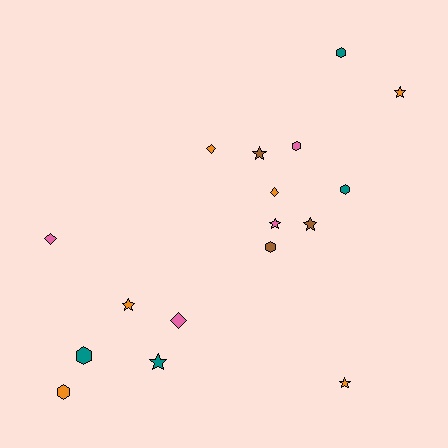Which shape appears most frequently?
Star, with 7 objects.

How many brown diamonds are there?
There are no brown diamonds.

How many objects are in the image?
There are 17 objects.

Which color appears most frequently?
Orange, with 6 objects.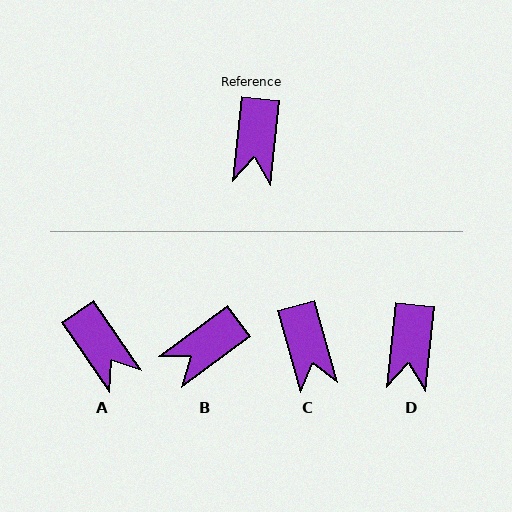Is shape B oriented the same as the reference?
No, it is off by about 48 degrees.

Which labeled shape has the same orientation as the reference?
D.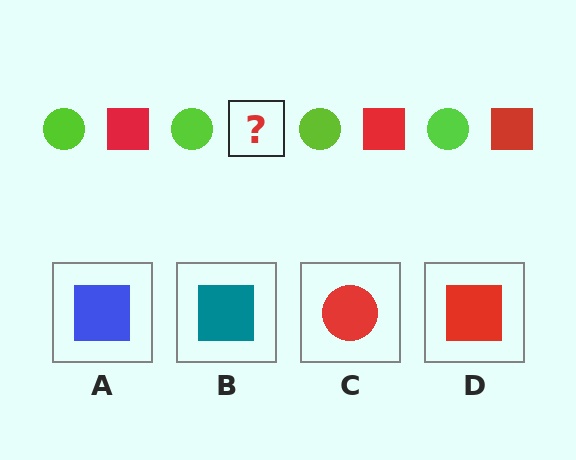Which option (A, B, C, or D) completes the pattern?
D.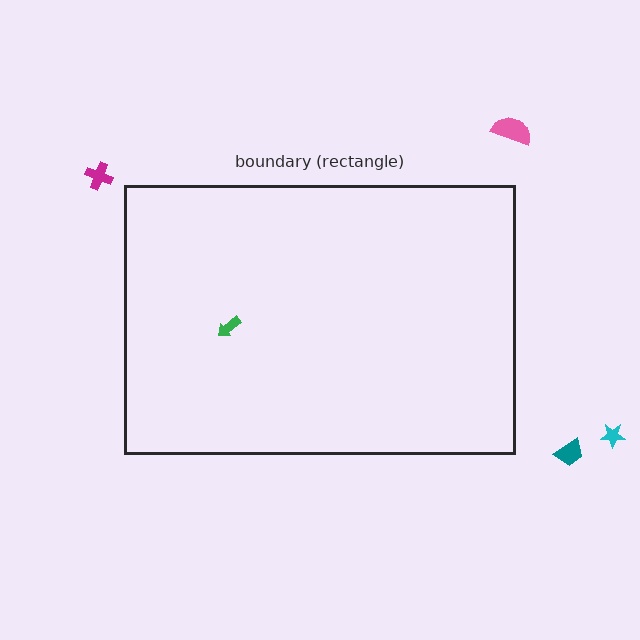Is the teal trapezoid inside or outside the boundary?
Outside.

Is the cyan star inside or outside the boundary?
Outside.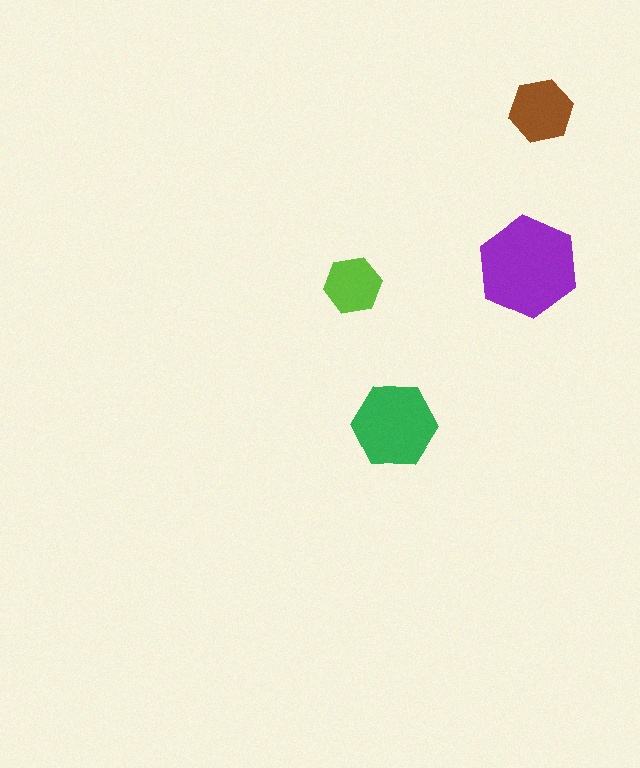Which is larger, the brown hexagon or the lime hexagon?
The brown one.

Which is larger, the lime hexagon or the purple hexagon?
The purple one.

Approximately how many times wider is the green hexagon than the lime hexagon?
About 1.5 times wider.